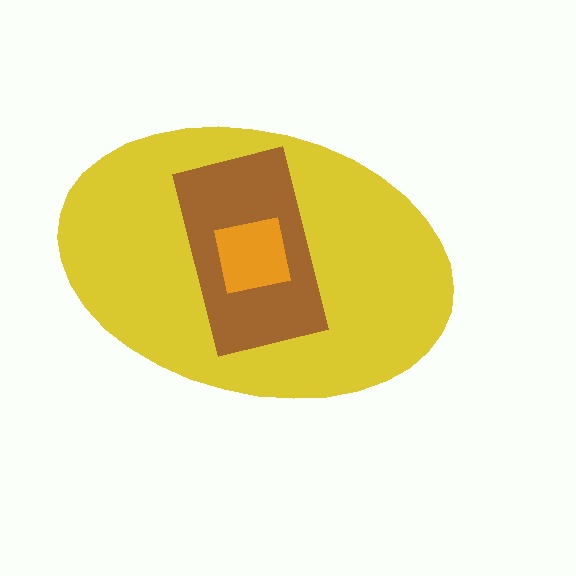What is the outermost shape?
The yellow ellipse.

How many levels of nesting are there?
3.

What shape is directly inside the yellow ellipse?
The brown rectangle.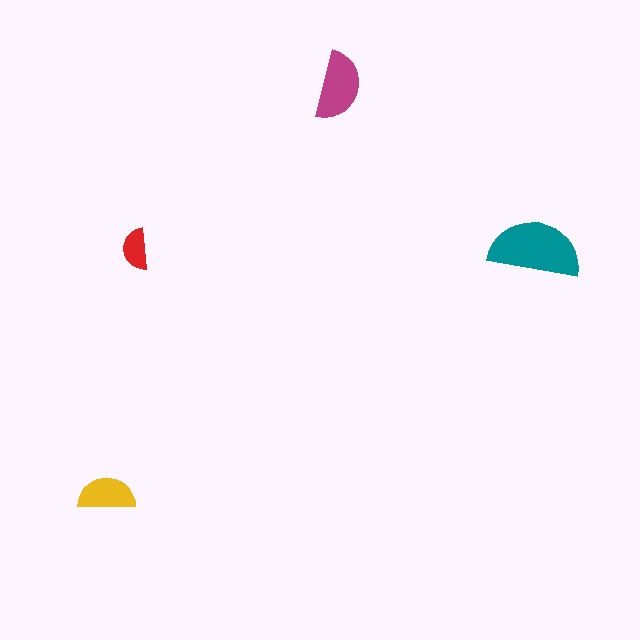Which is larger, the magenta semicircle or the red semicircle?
The magenta one.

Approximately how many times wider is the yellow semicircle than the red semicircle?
About 1.5 times wider.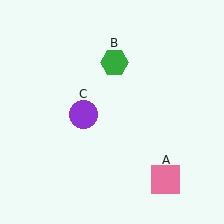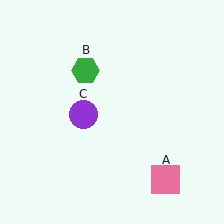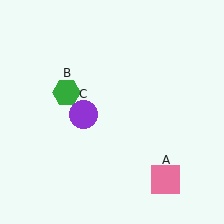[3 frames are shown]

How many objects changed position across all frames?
1 object changed position: green hexagon (object B).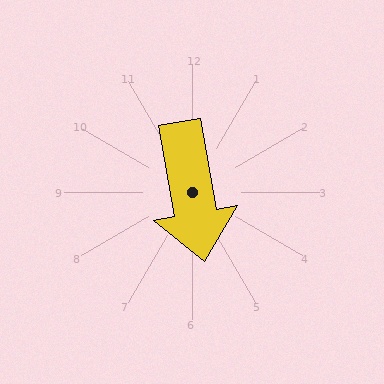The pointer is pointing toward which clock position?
Roughly 6 o'clock.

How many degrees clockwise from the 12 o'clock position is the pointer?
Approximately 170 degrees.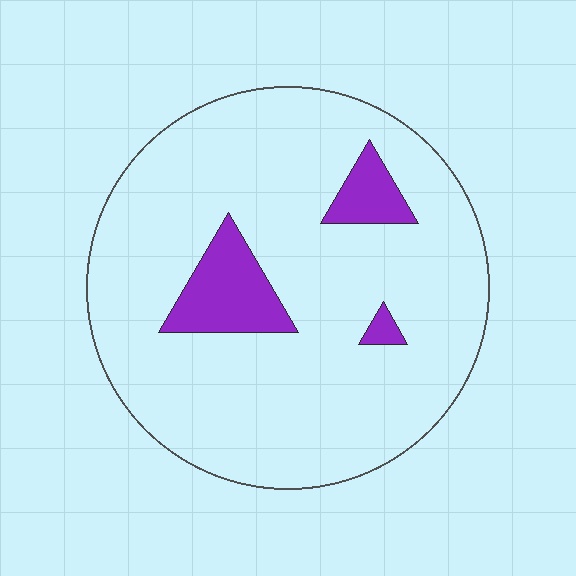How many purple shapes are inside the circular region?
3.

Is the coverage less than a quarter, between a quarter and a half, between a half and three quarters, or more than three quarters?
Less than a quarter.